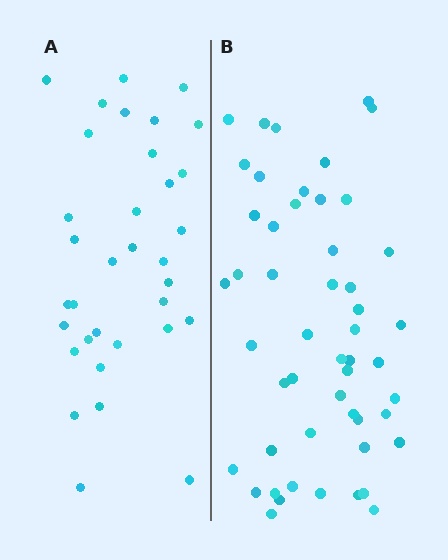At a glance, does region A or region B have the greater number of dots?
Region B (the right region) has more dots.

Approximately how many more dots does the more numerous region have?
Region B has approximately 15 more dots than region A.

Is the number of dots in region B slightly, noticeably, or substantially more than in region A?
Region B has substantially more. The ratio is roughly 1.5 to 1.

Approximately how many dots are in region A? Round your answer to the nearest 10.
About 30 dots. (The exact count is 34, which rounds to 30.)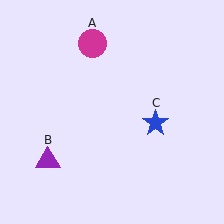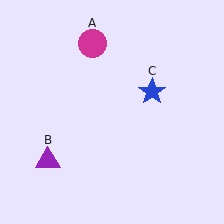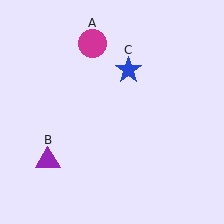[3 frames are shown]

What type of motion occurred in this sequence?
The blue star (object C) rotated counterclockwise around the center of the scene.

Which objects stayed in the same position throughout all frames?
Magenta circle (object A) and purple triangle (object B) remained stationary.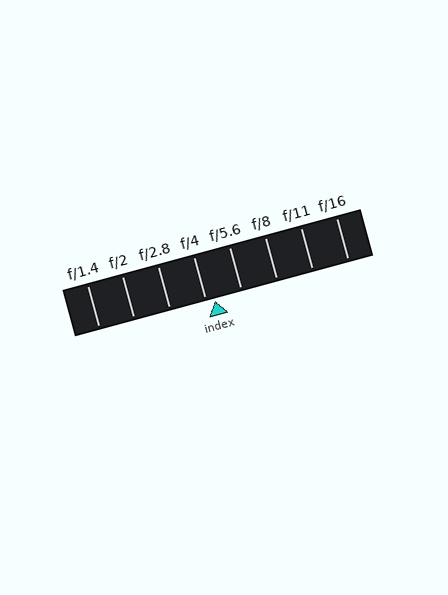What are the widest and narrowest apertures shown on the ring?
The widest aperture shown is f/1.4 and the narrowest is f/16.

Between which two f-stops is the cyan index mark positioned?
The index mark is between f/4 and f/5.6.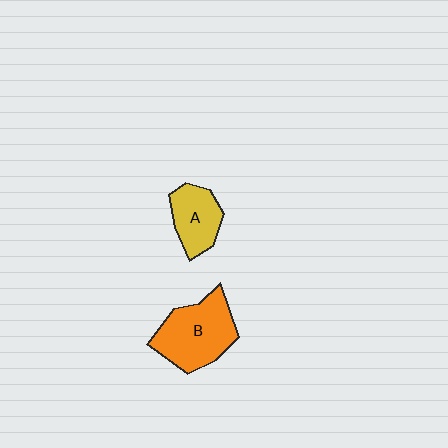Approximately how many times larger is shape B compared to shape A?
Approximately 1.6 times.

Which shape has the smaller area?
Shape A (yellow).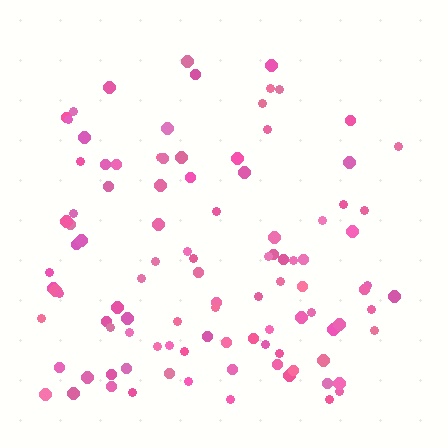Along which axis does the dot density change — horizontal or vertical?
Vertical.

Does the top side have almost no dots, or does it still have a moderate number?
Still a moderate number, just noticeably fewer than the bottom.